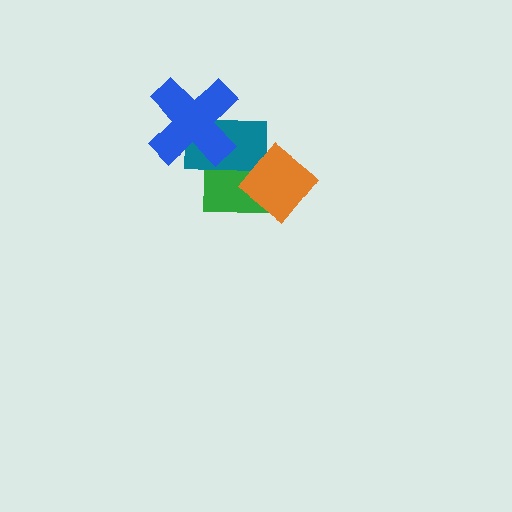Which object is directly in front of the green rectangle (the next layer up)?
The teal rectangle is directly in front of the green rectangle.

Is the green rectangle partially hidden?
Yes, it is partially covered by another shape.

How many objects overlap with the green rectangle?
2 objects overlap with the green rectangle.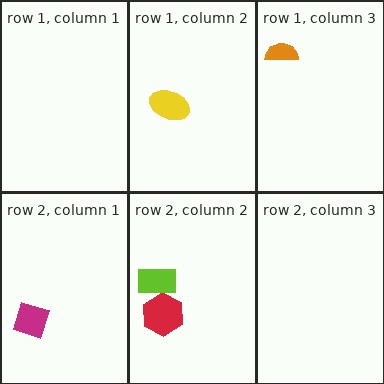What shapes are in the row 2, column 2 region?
The red hexagon, the lime rectangle.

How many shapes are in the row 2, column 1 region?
1.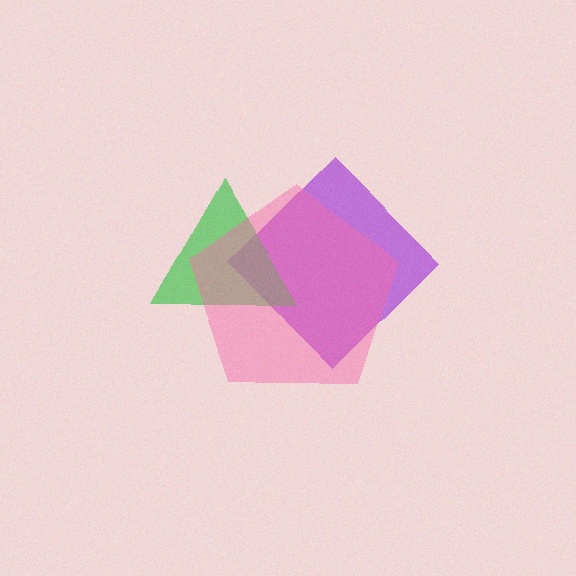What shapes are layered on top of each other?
The layered shapes are: a purple diamond, a green triangle, a pink pentagon.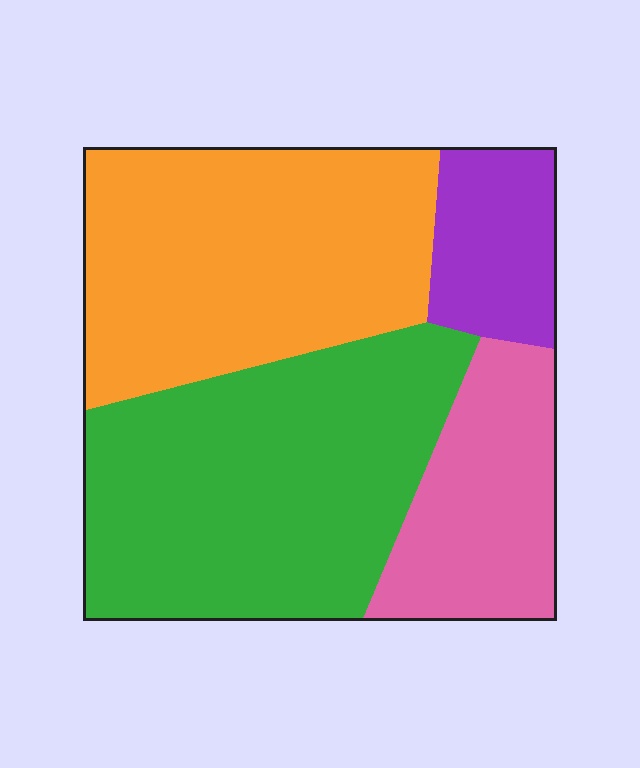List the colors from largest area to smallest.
From largest to smallest: green, orange, pink, purple.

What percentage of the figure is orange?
Orange covers 34% of the figure.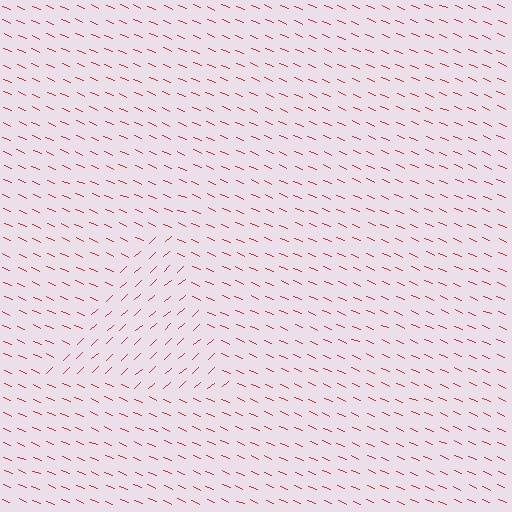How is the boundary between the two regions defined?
The boundary is defined purely by a change in line orientation (approximately 66 degrees difference). All lines are the same color and thickness.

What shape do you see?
I see a triangle.